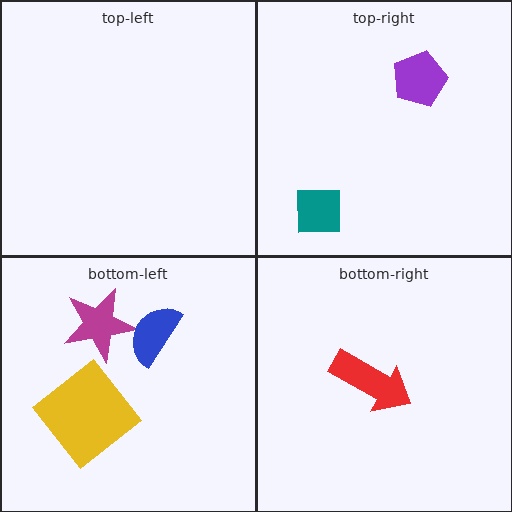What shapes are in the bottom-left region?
The magenta star, the yellow diamond, the blue semicircle.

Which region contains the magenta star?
The bottom-left region.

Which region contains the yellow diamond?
The bottom-left region.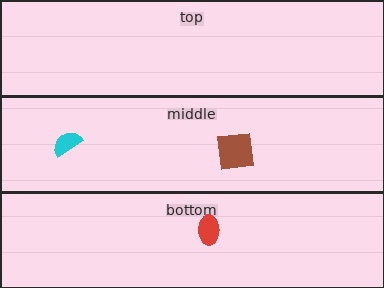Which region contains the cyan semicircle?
The middle region.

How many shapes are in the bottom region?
1.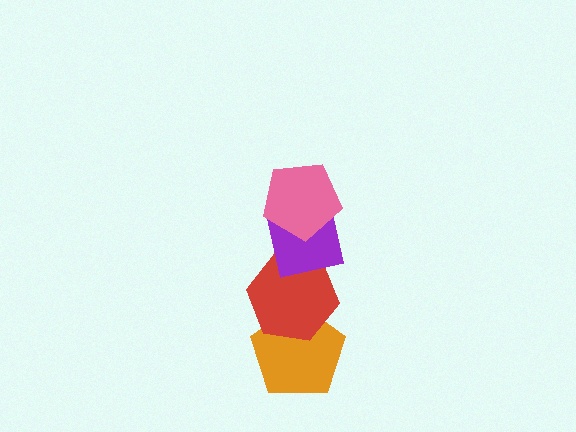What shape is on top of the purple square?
The pink pentagon is on top of the purple square.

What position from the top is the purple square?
The purple square is 2nd from the top.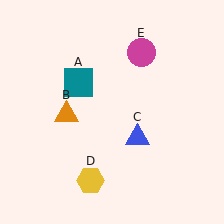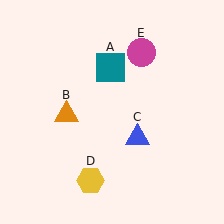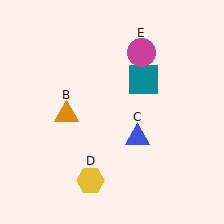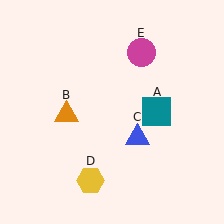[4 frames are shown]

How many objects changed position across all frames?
1 object changed position: teal square (object A).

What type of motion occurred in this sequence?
The teal square (object A) rotated clockwise around the center of the scene.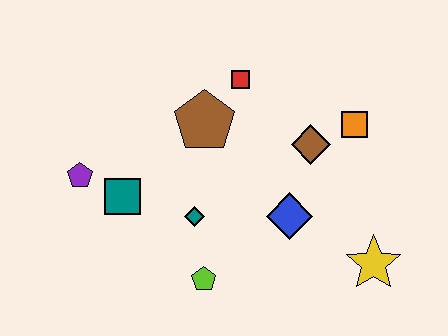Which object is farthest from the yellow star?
The purple pentagon is farthest from the yellow star.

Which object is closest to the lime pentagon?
The teal diamond is closest to the lime pentagon.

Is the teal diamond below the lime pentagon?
No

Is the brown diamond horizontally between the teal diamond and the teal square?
No